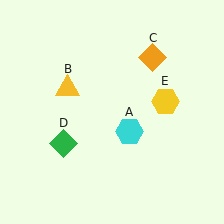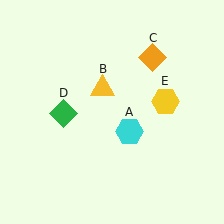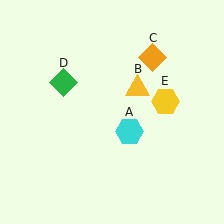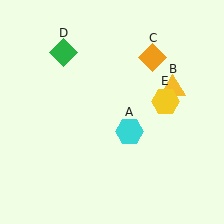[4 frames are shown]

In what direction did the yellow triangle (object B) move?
The yellow triangle (object B) moved right.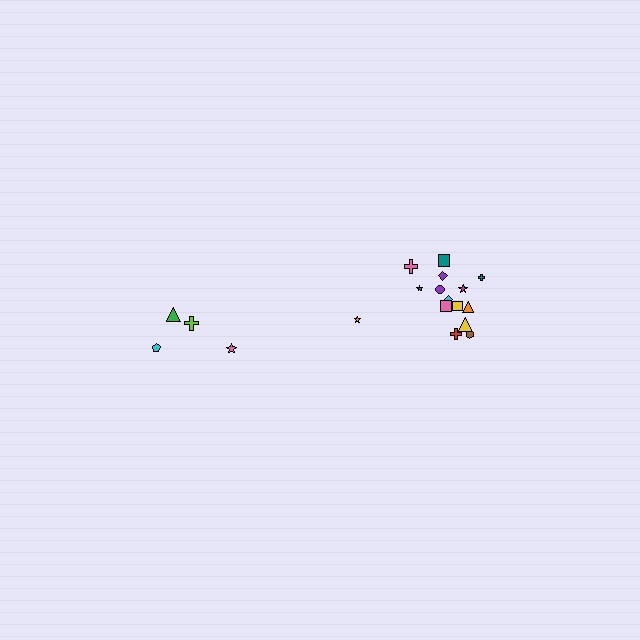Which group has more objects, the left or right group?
The right group.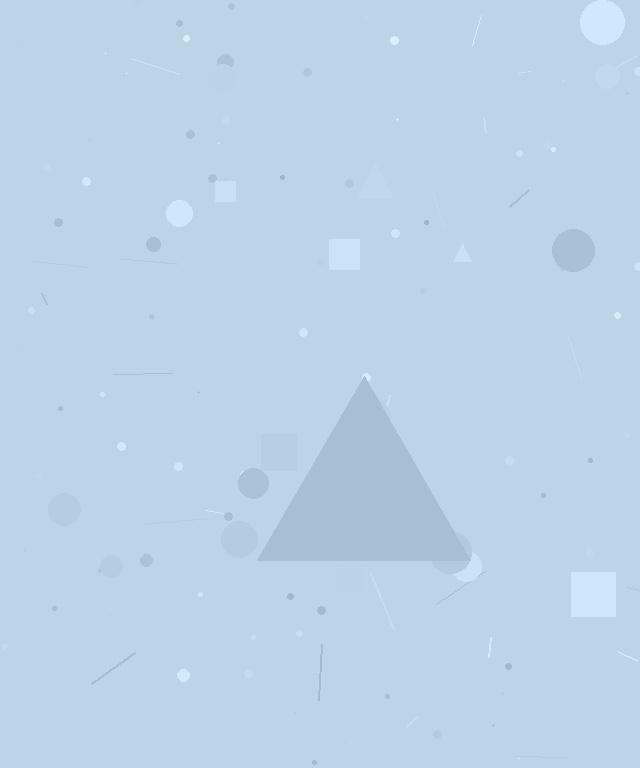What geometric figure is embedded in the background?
A triangle is embedded in the background.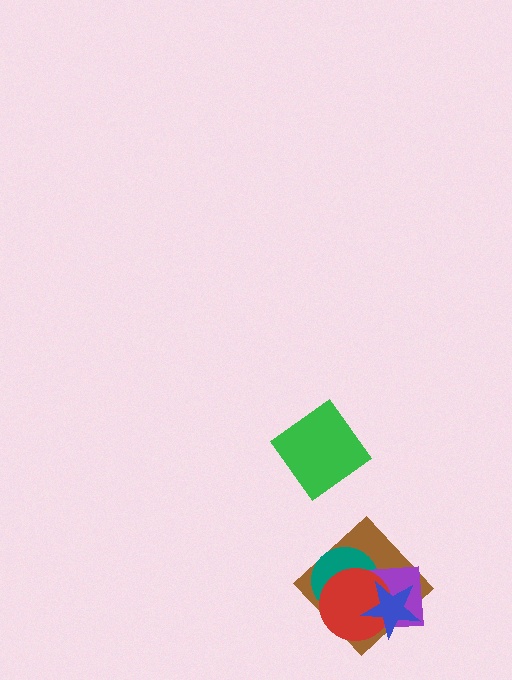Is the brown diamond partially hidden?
Yes, it is partially covered by another shape.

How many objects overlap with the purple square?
4 objects overlap with the purple square.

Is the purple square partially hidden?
Yes, it is partially covered by another shape.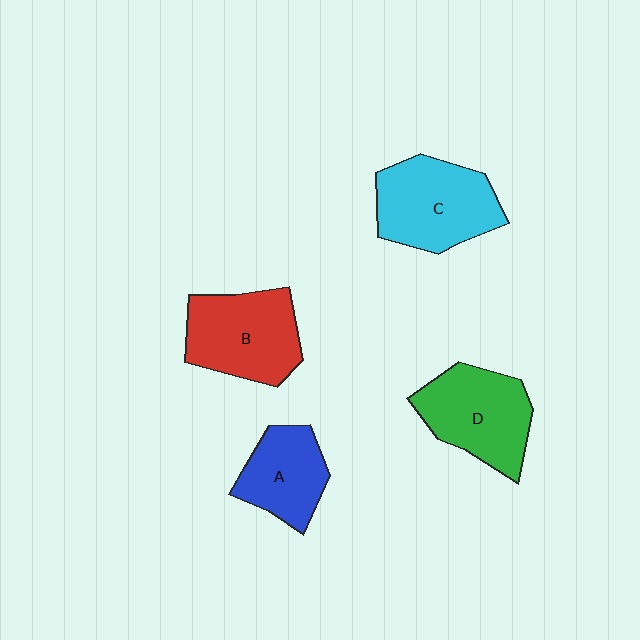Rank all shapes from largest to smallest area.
From largest to smallest: C (cyan), B (red), D (green), A (blue).